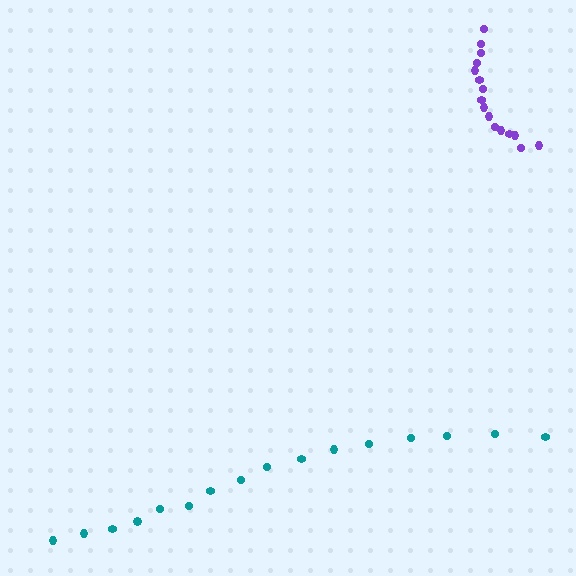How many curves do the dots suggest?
There are 2 distinct paths.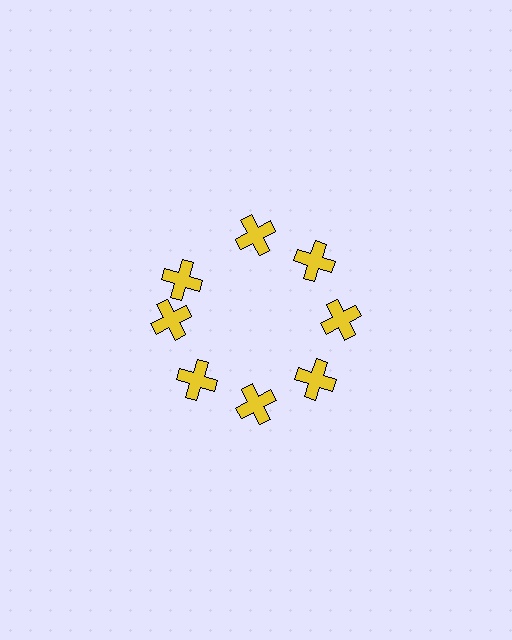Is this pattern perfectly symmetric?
No. The 8 yellow crosses are arranged in a ring, but one element near the 10 o'clock position is rotated out of alignment along the ring, breaking the 8-fold rotational symmetry.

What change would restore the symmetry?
The symmetry would be restored by rotating it back into even spacing with its neighbors so that all 8 crosses sit at equal angles and equal distance from the center.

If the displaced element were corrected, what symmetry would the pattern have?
It would have 8-fold rotational symmetry — the pattern would map onto itself every 45 degrees.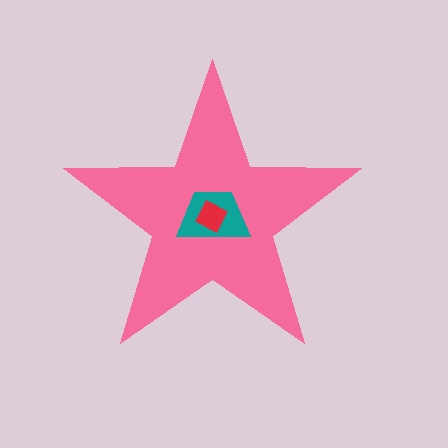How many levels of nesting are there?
3.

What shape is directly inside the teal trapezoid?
The red diamond.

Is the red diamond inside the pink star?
Yes.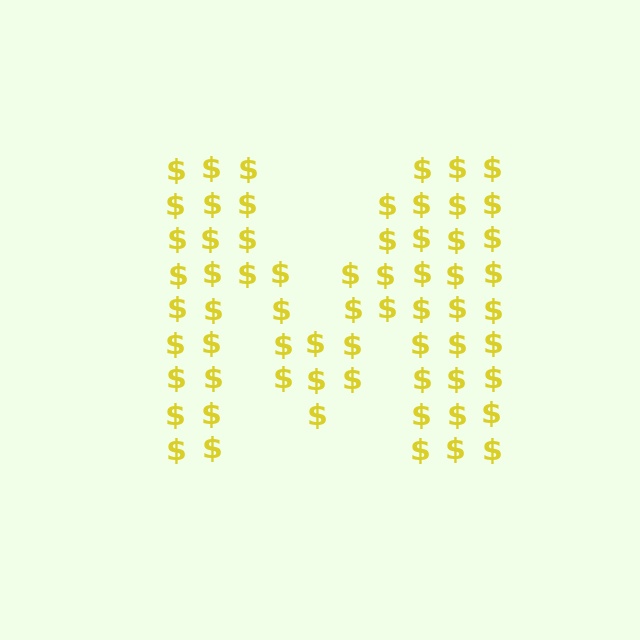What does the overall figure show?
The overall figure shows the letter M.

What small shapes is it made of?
It is made of small dollar signs.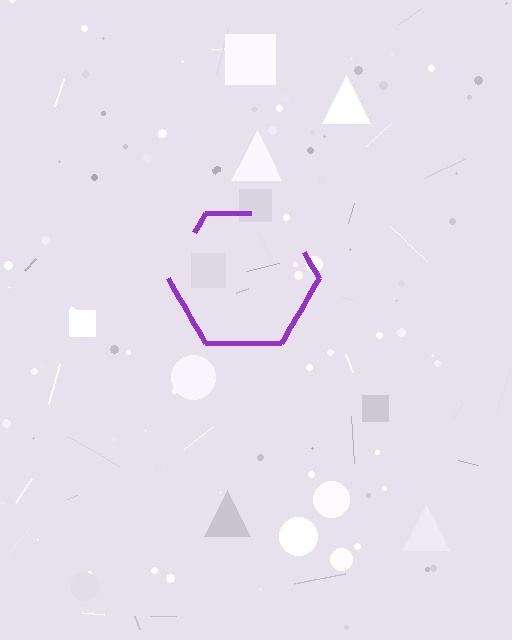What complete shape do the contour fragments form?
The contour fragments form a hexagon.